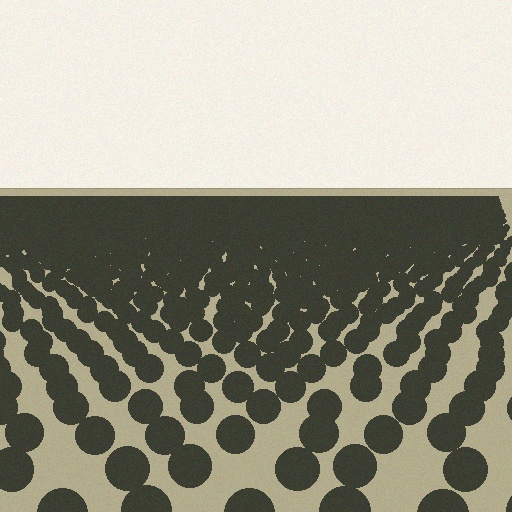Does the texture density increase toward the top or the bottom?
Density increases toward the top.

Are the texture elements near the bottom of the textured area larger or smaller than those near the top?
Larger. Near the bottom, elements are closer to the viewer and appear at a bigger on-screen size.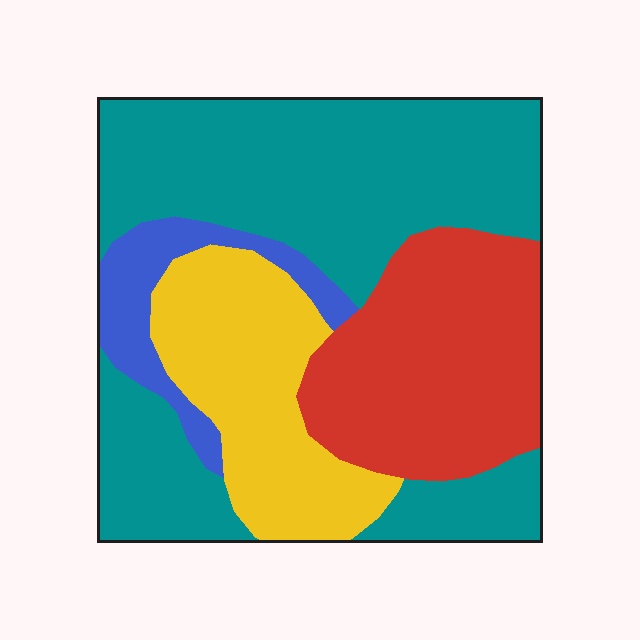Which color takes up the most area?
Teal, at roughly 45%.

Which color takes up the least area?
Blue, at roughly 10%.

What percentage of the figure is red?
Red covers 24% of the figure.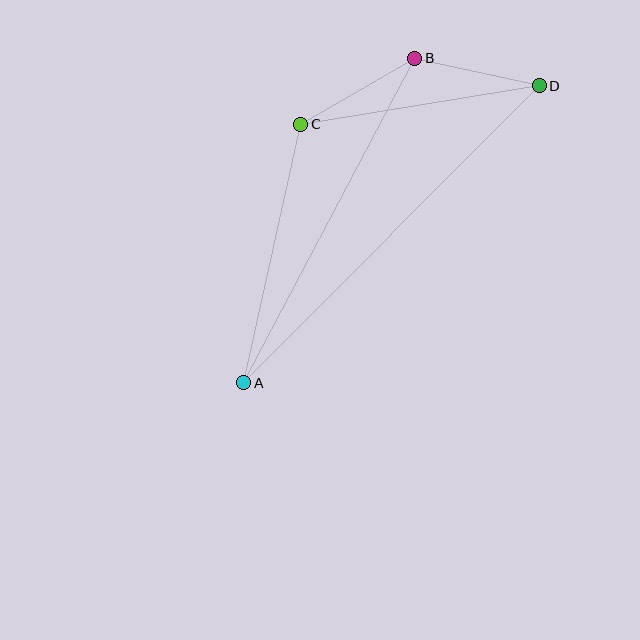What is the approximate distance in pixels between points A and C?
The distance between A and C is approximately 265 pixels.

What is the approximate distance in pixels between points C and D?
The distance between C and D is approximately 241 pixels.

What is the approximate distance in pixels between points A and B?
The distance between A and B is approximately 367 pixels.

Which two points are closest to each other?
Points B and D are closest to each other.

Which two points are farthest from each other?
Points A and D are farthest from each other.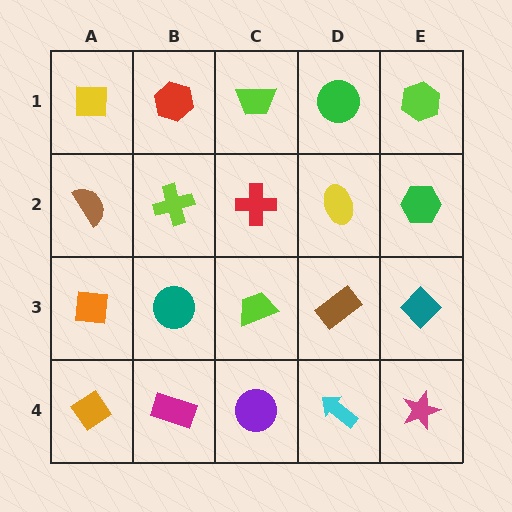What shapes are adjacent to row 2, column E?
A lime hexagon (row 1, column E), a teal diamond (row 3, column E), a yellow ellipse (row 2, column D).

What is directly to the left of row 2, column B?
A brown semicircle.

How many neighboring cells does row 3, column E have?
3.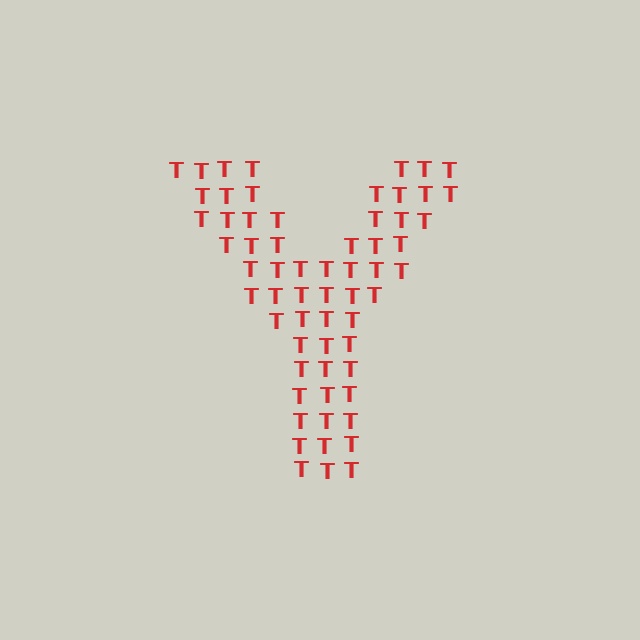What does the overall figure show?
The overall figure shows the letter Y.